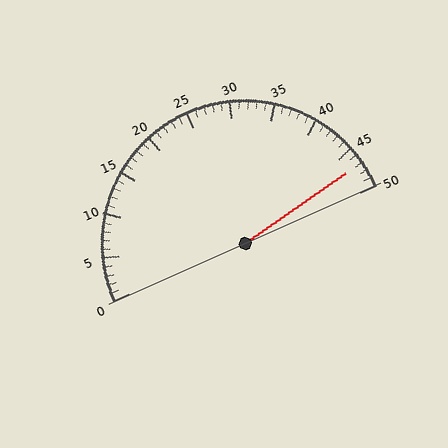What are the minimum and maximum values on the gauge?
The gauge ranges from 0 to 50.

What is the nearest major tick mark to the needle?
The nearest major tick mark is 45.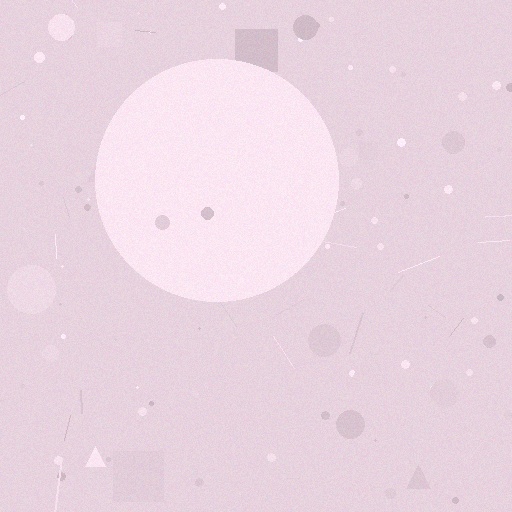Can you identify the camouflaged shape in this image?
The camouflaged shape is a circle.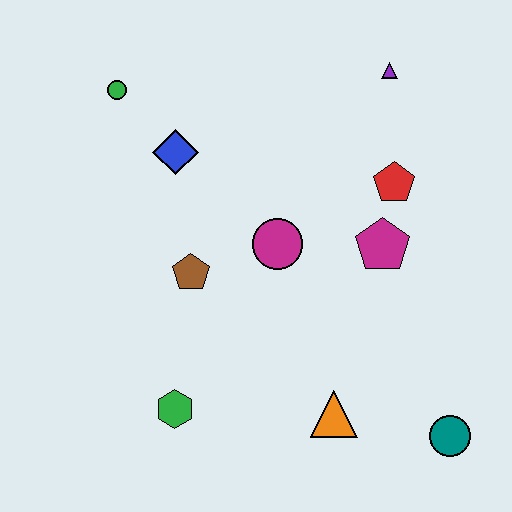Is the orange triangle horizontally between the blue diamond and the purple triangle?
Yes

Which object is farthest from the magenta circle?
The teal circle is farthest from the magenta circle.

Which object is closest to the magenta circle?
The brown pentagon is closest to the magenta circle.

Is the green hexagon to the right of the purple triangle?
No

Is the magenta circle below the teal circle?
No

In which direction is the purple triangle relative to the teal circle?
The purple triangle is above the teal circle.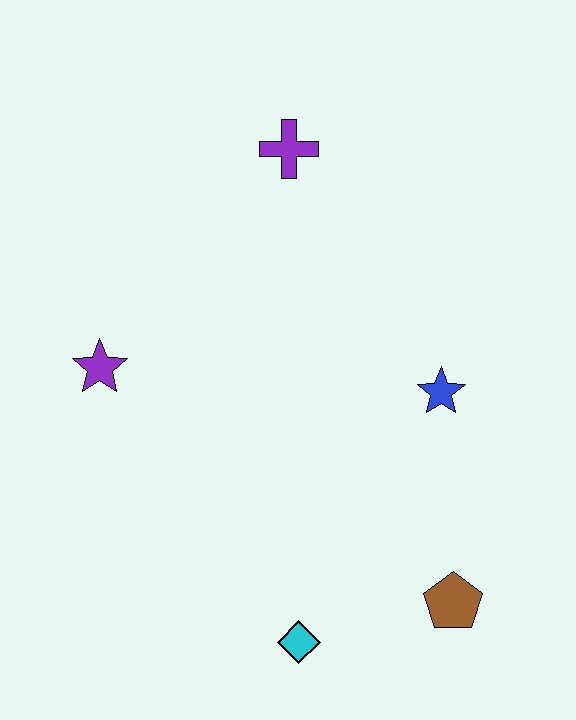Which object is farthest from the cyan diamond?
The purple cross is farthest from the cyan diamond.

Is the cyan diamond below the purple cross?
Yes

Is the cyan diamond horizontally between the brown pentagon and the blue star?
No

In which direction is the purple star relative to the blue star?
The purple star is to the left of the blue star.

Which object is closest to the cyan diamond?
The brown pentagon is closest to the cyan diamond.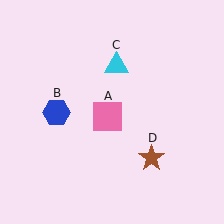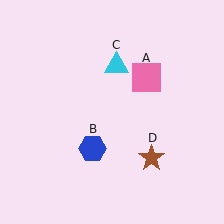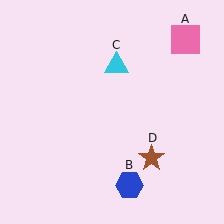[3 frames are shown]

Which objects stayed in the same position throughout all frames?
Cyan triangle (object C) and brown star (object D) remained stationary.